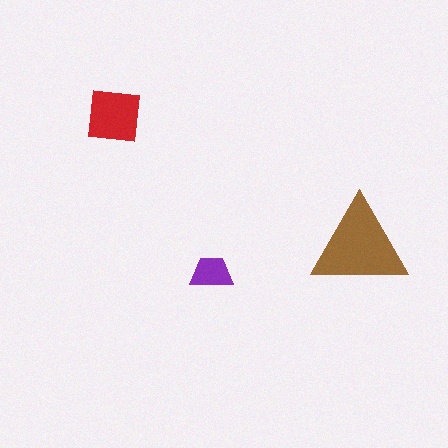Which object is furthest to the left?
The red square is leftmost.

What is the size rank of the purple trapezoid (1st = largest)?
3rd.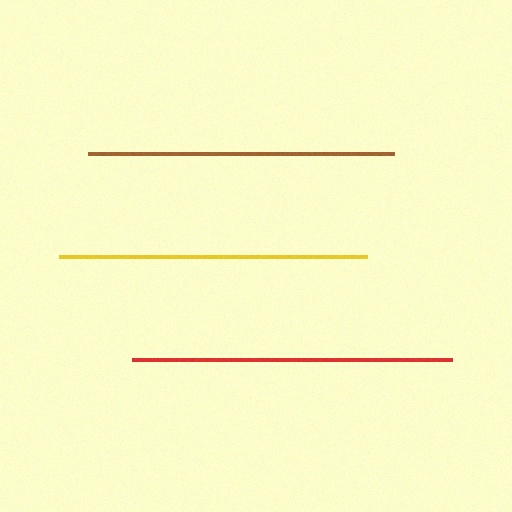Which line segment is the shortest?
The brown line is the shortest at approximately 306 pixels.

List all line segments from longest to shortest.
From longest to shortest: red, yellow, brown.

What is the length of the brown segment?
The brown segment is approximately 306 pixels long.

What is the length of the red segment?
The red segment is approximately 320 pixels long.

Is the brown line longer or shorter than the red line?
The red line is longer than the brown line.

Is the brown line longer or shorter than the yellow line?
The yellow line is longer than the brown line.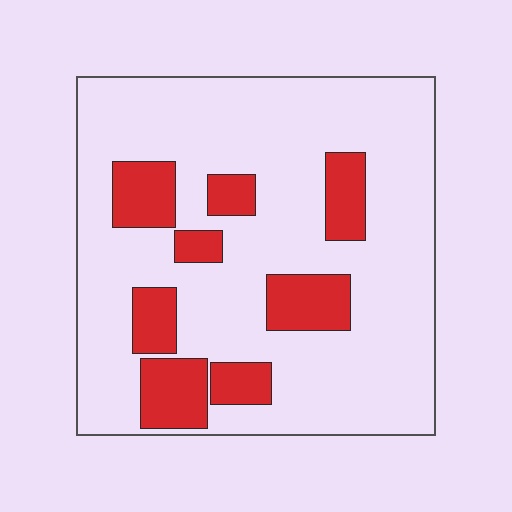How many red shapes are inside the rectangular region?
8.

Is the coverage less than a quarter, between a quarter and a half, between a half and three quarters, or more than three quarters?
Less than a quarter.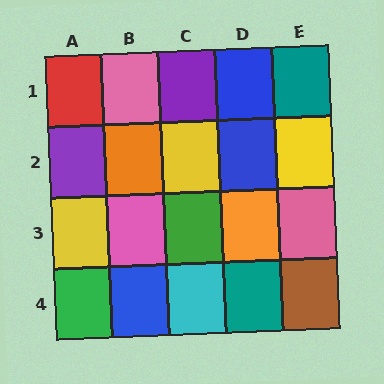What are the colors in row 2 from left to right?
Purple, orange, yellow, blue, yellow.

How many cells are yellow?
3 cells are yellow.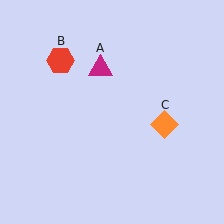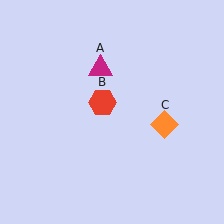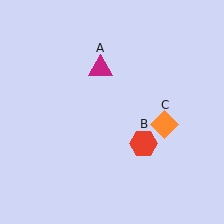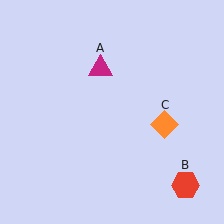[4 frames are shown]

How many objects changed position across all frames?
1 object changed position: red hexagon (object B).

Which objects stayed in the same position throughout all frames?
Magenta triangle (object A) and orange diamond (object C) remained stationary.